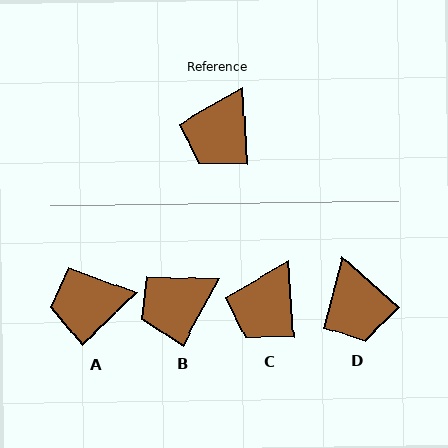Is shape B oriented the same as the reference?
No, it is off by about 32 degrees.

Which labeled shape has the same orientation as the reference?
C.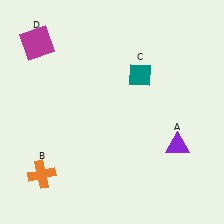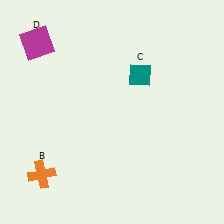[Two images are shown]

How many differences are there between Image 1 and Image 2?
There is 1 difference between the two images.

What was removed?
The purple triangle (A) was removed in Image 2.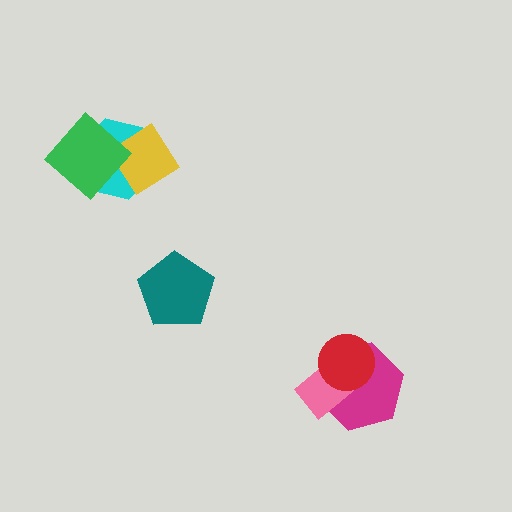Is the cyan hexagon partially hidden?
Yes, it is partially covered by another shape.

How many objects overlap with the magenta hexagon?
2 objects overlap with the magenta hexagon.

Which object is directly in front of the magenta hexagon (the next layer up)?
The pink rectangle is directly in front of the magenta hexagon.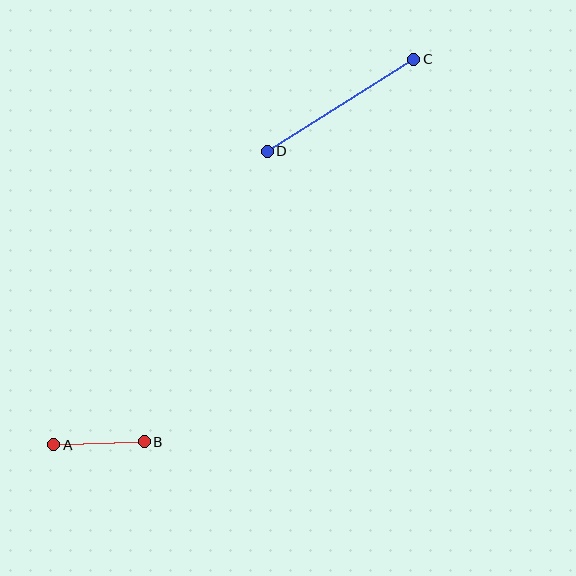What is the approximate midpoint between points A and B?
The midpoint is at approximately (99, 443) pixels.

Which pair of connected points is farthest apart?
Points C and D are farthest apart.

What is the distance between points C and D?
The distance is approximately 173 pixels.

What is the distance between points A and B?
The distance is approximately 90 pixels.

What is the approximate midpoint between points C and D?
The midpoint is at approximately (341, 105) pixels.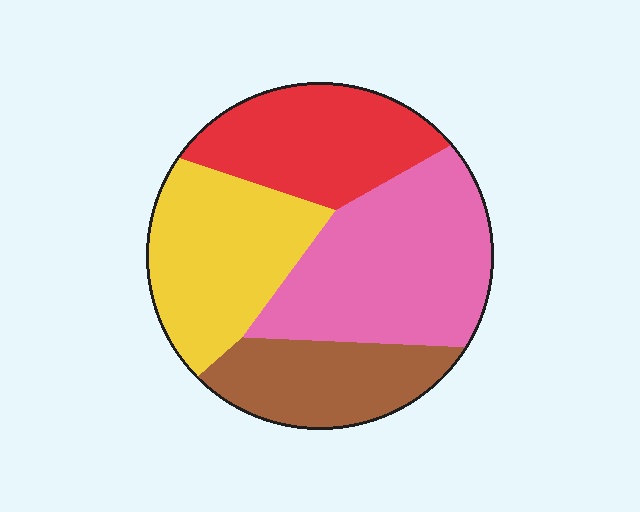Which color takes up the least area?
Brown, at roughly 20%.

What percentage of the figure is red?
Red covers 23% of the figure.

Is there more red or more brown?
Red.